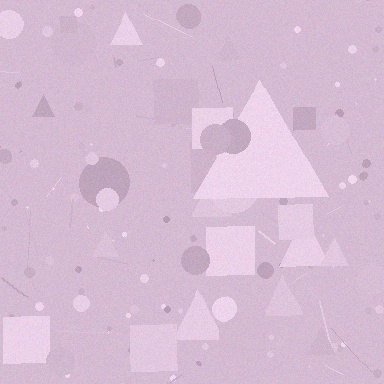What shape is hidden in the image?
A triangle is hidden in the image.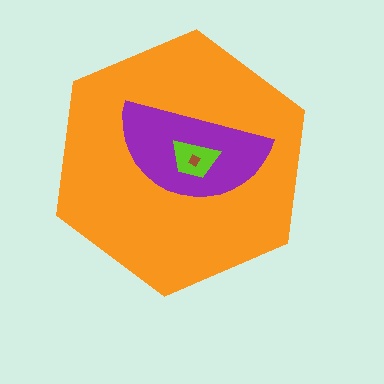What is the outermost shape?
The orange hexagon.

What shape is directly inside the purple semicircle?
The lime trapezoid.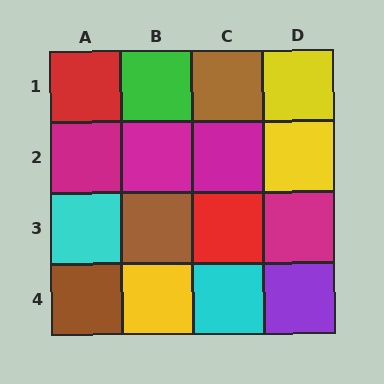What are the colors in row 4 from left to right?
Brown, yellow, cyan, purple.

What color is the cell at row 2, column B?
Magenta.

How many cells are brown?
3 cells are brown.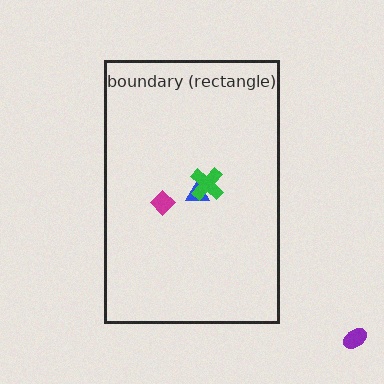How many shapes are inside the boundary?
3 inside, 1 outside.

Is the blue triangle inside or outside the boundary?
Inside.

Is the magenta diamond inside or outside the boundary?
Inside.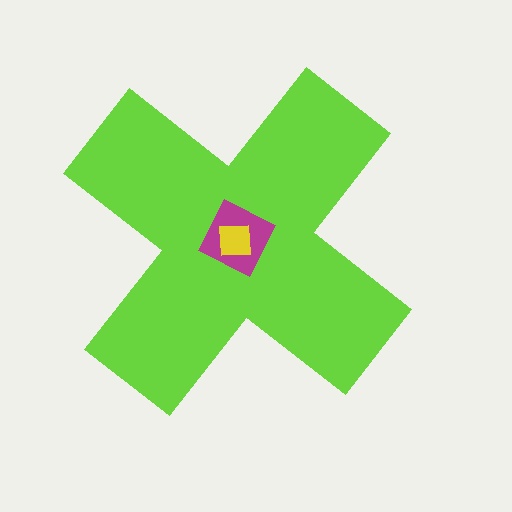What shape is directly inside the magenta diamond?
The yellow square.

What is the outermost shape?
The lime cross.